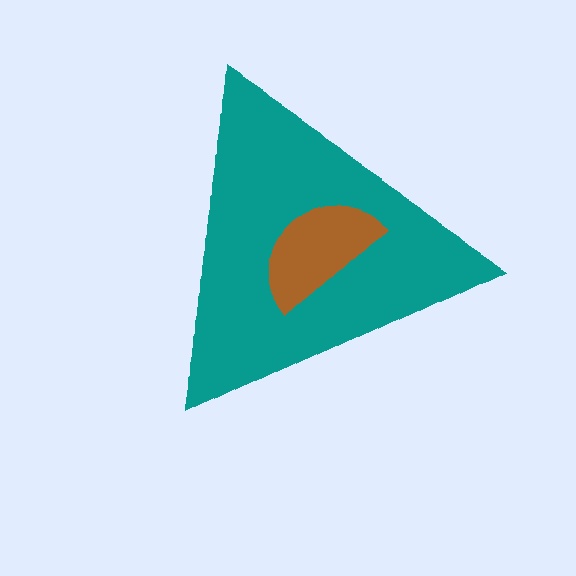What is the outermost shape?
The teal triangle.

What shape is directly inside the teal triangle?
The brown semicircle.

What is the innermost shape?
The brown semicircle.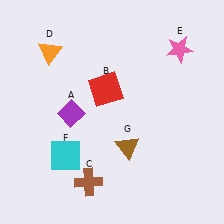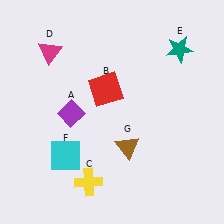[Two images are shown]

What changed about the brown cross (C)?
In Image 1, C is brown. In Image 2, it changed to yellow.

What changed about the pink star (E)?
In Image 1, E is pink. In Image 2, it changed to teal.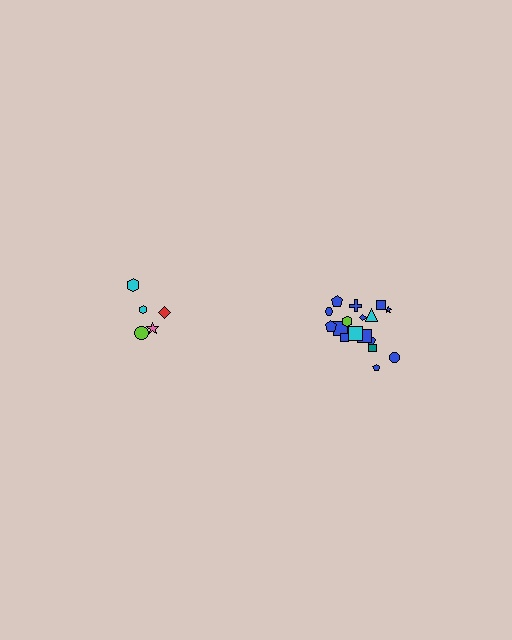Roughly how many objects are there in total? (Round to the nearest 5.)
Roughly 25 objects in total.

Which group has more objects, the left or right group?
The right group.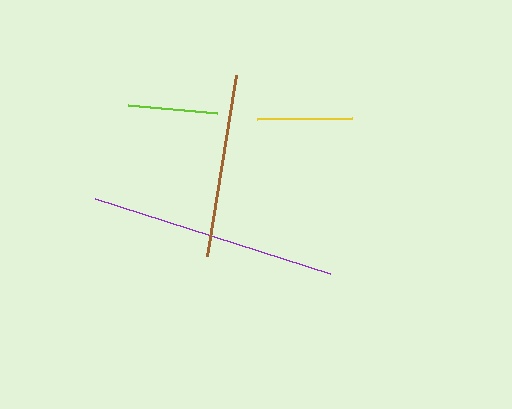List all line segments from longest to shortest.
From longest to shortest: purple, brown, yellow, lime.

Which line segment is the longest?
The purple line is the longest at approximately 246 pixels.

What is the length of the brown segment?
The brown segment is approximately 183 pixels long.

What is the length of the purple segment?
The purple segment is approximately 246 pixels long.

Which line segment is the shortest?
The lime line is the shortest at approximately 89 pixels.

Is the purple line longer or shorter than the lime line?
The purple line is longer than the lime line.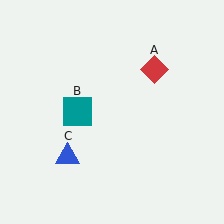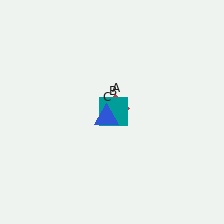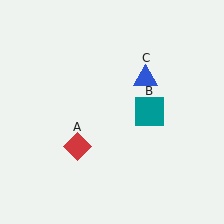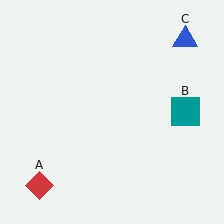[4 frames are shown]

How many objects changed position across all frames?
3 objects changed position: red diamond (object A), teal square (object B), blue triangle (object C).